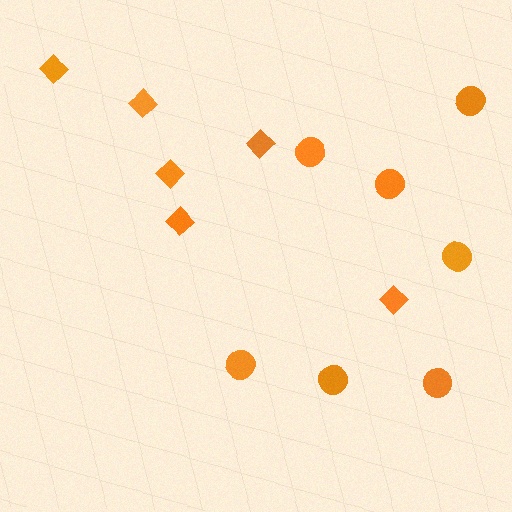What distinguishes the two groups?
There are 2 groups: one group of diamonds (6) and one group of circles (7).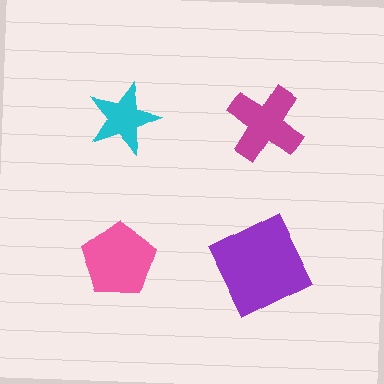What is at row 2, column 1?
A pink pentagon.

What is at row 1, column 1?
A cyan star.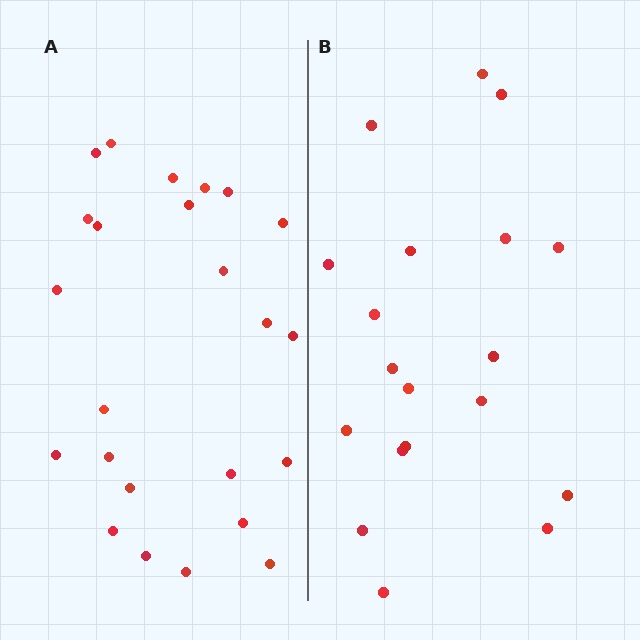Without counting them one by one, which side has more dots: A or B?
Region A (the left region) has more dots.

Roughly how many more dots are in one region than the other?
Region A has about 5 more dots than region B.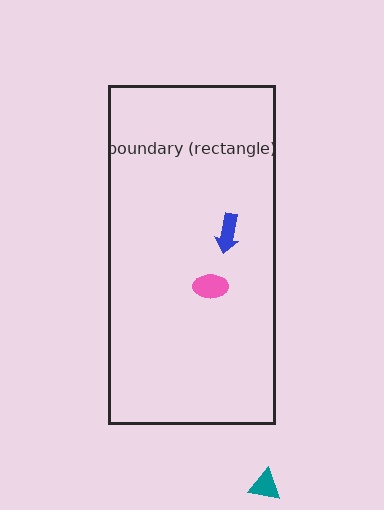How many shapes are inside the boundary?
2 inside, 1 outside.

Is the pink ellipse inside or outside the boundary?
Inside.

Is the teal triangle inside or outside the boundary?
Outside.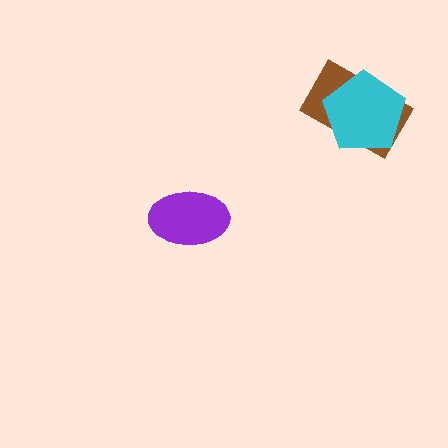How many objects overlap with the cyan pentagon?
1 object overlaps with the cyan pentagon.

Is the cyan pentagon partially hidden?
No, no other shape covers it.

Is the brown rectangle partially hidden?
Yes, it is partially covered by another shape.